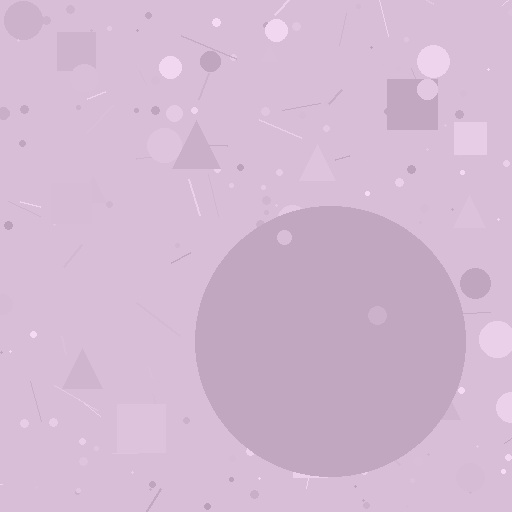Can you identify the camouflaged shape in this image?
The camouflaged shape is a circle.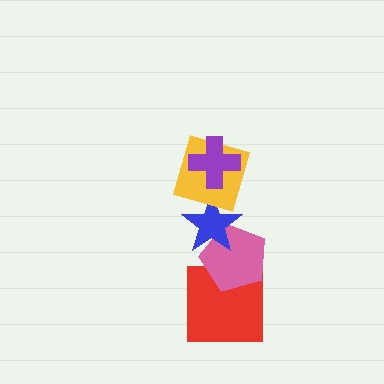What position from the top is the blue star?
The blue star is 3rd from the top.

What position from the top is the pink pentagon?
The pink pentagon is 4th from the top.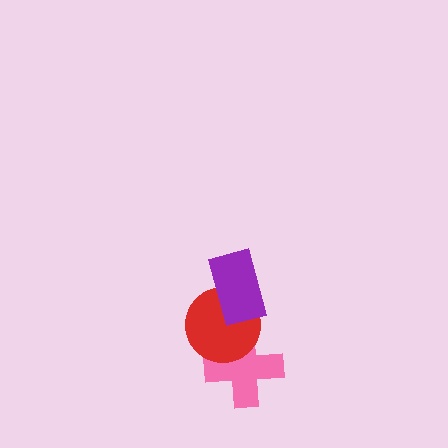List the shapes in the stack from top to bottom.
From top to bottom: the purple rectangle, the red circle, the pink cross.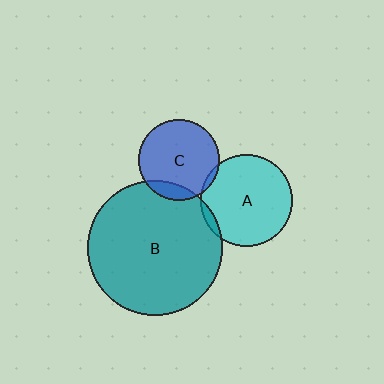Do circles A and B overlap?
Yes.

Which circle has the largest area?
Circle B (teal).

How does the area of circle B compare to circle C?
Approximately 2.8 times.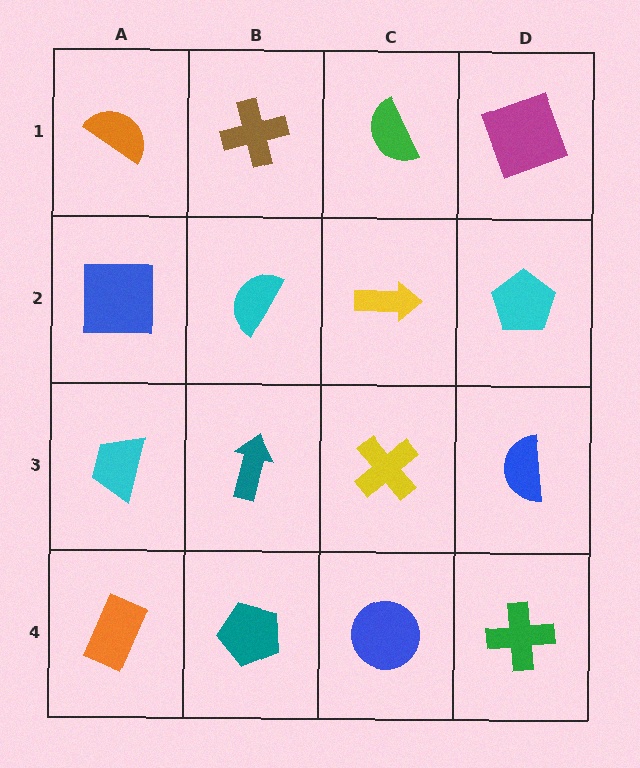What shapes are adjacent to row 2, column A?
An orange semicircle (row 1, column A), a cyan trapezoid (row 3, column A), a cyan semicircle (row 2, column B).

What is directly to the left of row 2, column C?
A cyan semicircle.